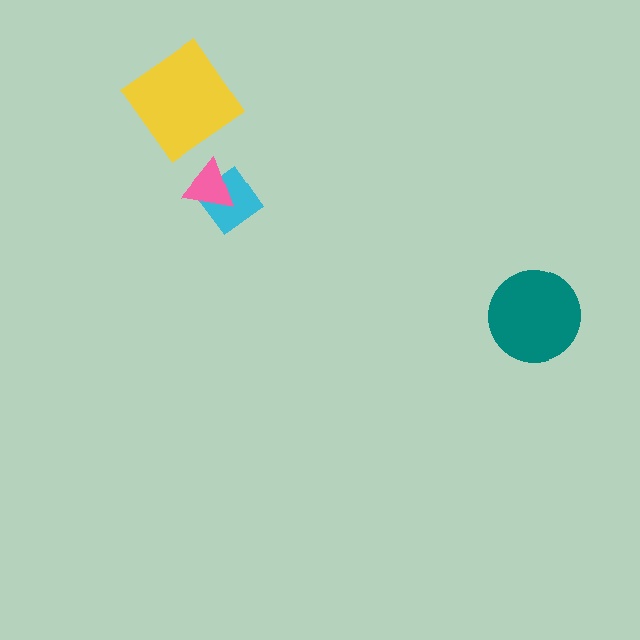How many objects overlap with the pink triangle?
1 object overlaps with the pink triangle.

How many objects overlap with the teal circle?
0 objects overlap with the teal circle.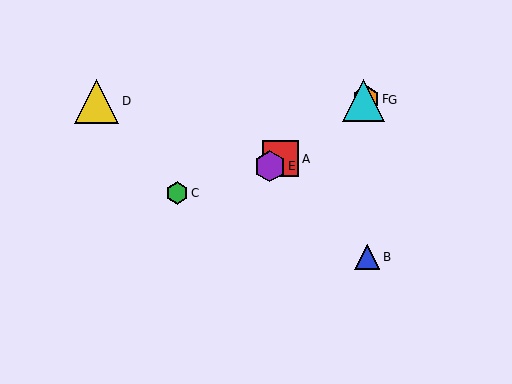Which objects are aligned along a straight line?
Objects A, E, F, G are aligned along a straight line.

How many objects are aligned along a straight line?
4 objects (A, E, F, G) are aligned along a straight line.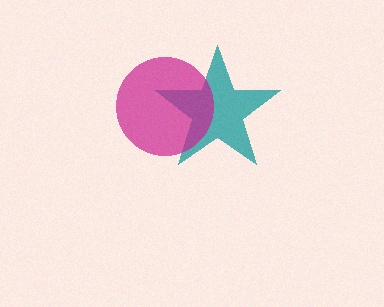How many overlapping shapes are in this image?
There are 2 overlapping shapes in the image.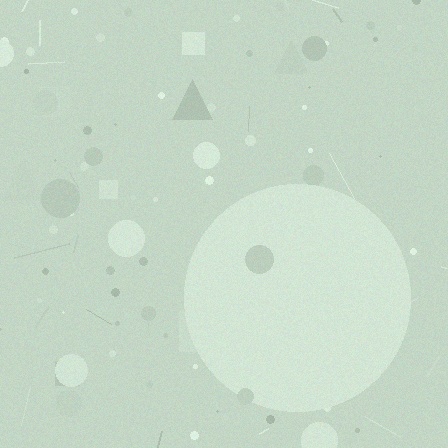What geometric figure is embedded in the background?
A circle is embedded in the background.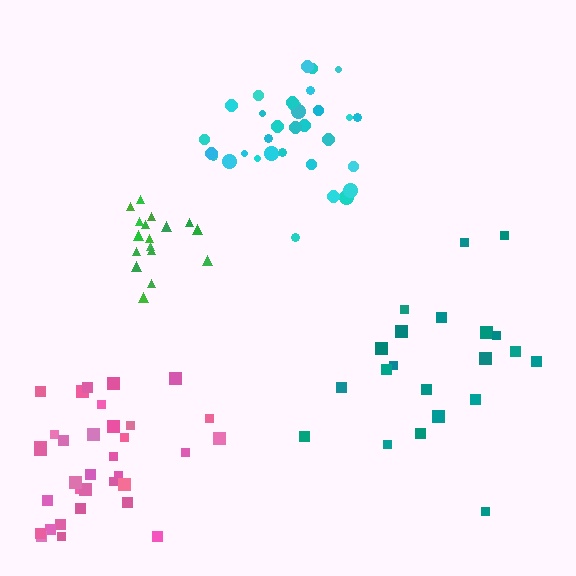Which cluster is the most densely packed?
Green.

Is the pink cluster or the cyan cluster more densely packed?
Cyan.